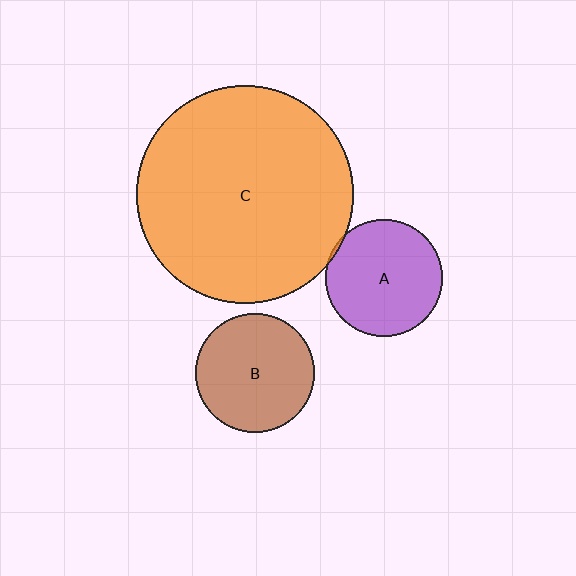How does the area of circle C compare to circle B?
Approximately 3.3 times.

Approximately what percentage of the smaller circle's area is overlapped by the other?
Approximately 5%.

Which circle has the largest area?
Circle C (orange).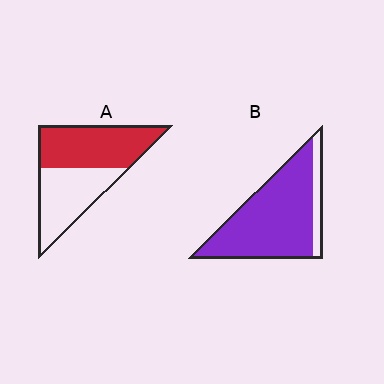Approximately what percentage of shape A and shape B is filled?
A is approximately 55% and B is approximately 85%.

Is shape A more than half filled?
Roughly half.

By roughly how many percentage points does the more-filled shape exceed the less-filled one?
By roughly 30 percentage points (B over A).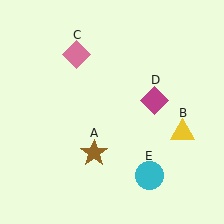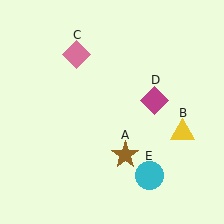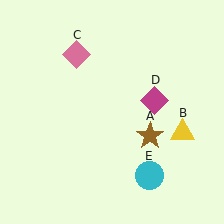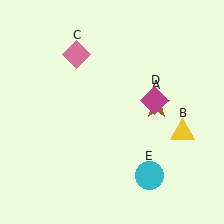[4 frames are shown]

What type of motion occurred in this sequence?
The brown star (object A) rotated counterclockwise around the center of the scene.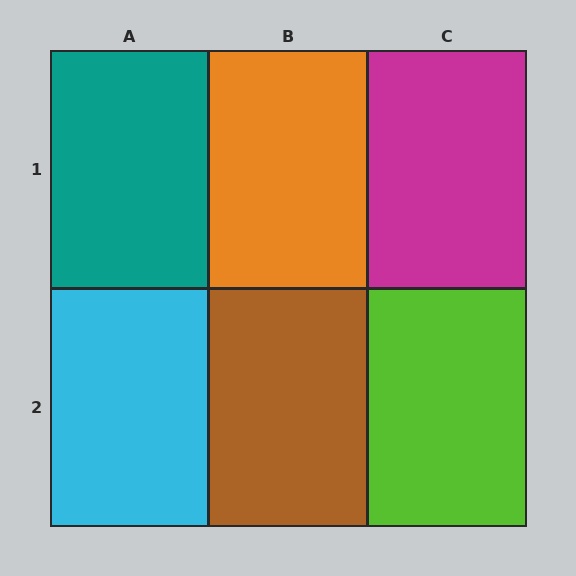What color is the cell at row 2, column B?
Brown.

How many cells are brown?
1 cell is brown.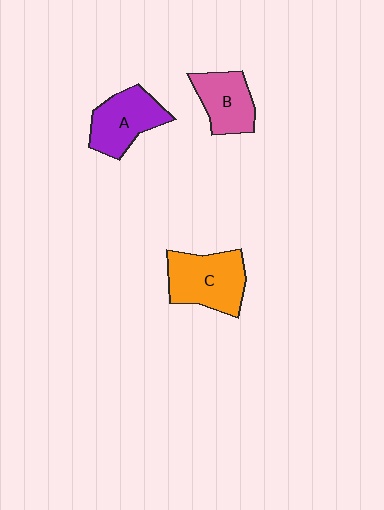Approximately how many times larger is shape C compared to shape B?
Approximately 1.3 times.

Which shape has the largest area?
Shape C (orange).